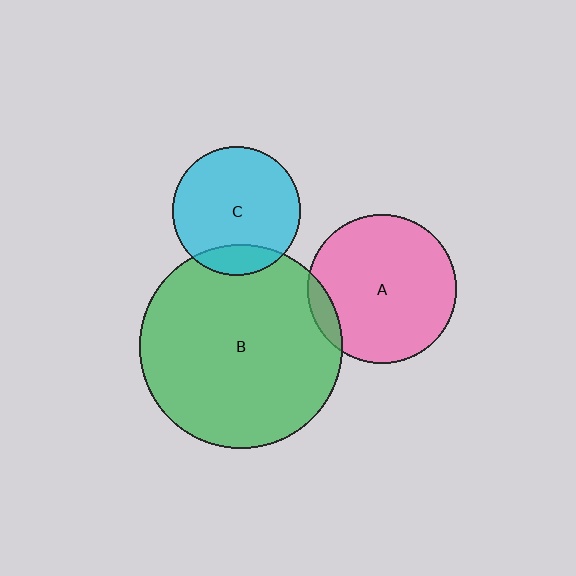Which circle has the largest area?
Circle B (green).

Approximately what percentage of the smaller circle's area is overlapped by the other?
Approximately 10%.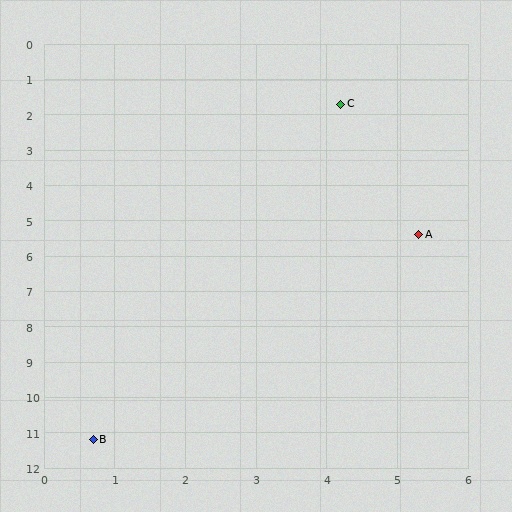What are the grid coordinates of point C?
Point C is at approximately (4.2, 1.7).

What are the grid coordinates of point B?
Point B is at approximately (0.7, 11.2).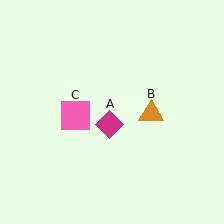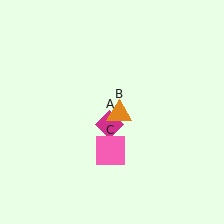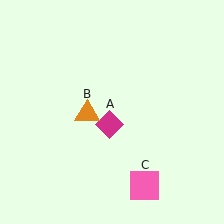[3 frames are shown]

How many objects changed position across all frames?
2 objects changed position: orange triangle (object B), pink square (object C).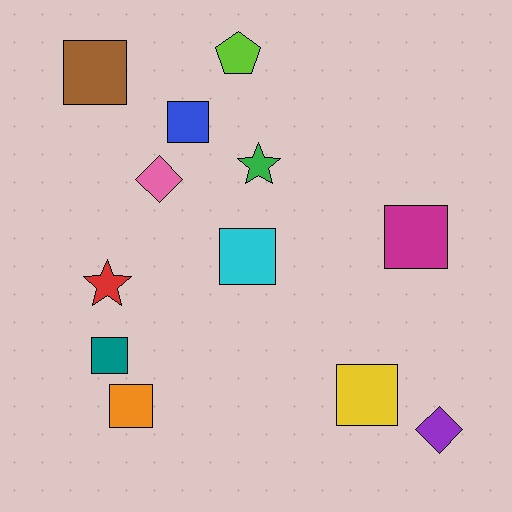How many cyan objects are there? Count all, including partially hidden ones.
There is 1 cyan object.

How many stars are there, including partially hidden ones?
There are 2 stars.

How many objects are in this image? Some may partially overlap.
There are 12 objects.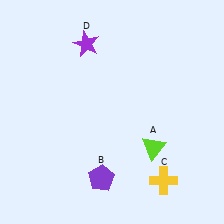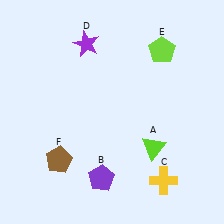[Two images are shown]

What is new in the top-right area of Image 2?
A lime pentagon (E) was added in the top-right area of Image 2.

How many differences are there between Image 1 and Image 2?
There are 2 differences between the two images.